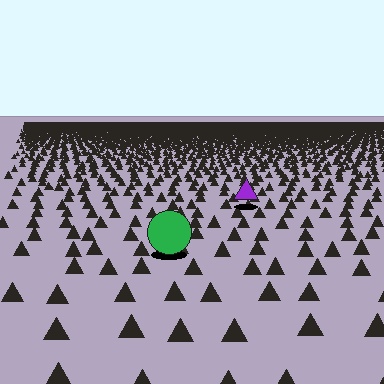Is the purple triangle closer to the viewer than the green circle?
No. The green circle is closer — you can tell from the texture gradient: the ground texture is coarser near it.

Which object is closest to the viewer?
The green circle is closest. The texture marks near it are larger and more spread out.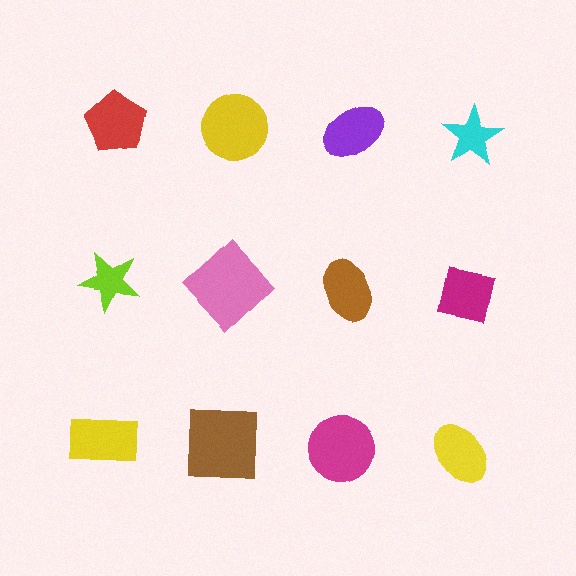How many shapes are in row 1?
4 shapes.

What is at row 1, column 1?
A red pentagon.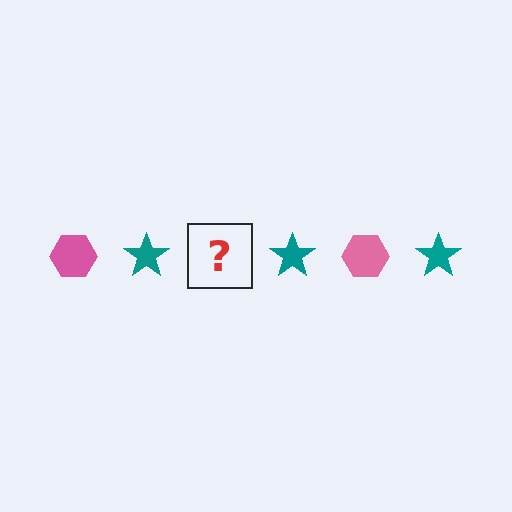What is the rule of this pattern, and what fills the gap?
The rule is that the pattern alternates between pink hexagon and teal star. The gap should be filled with a pink hexagon.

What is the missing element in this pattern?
The missing element is a pink hexagon.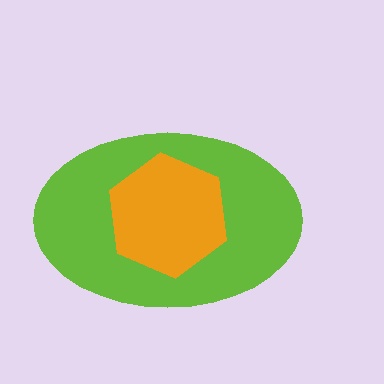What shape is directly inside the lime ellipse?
The orange hexagon.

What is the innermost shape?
The orange hexagon.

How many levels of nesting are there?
2.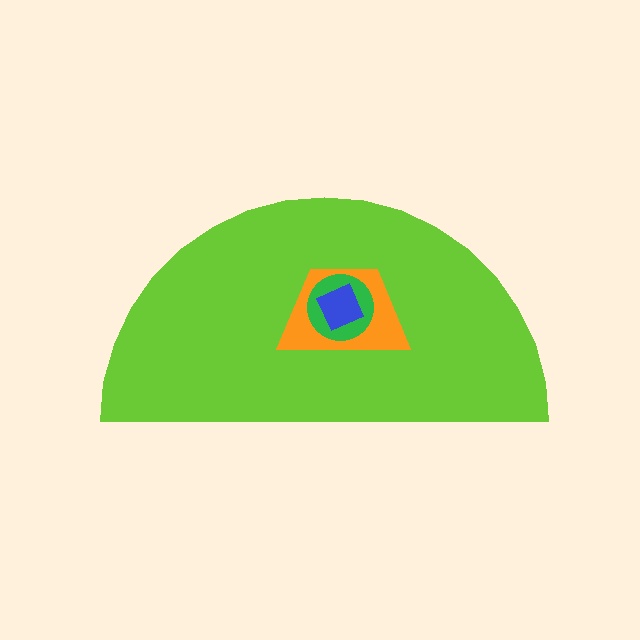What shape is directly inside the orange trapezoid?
The green circle.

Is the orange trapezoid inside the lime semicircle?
Yes.